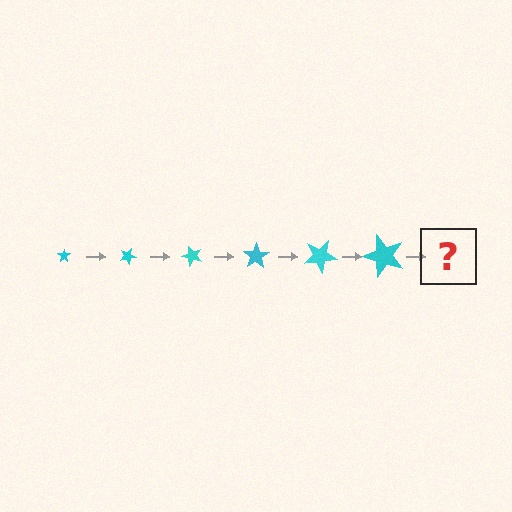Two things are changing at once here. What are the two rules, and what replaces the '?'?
The two rules are that the star grows larger each step and it rotates 25 degrees each step. The '?' should be a star, larger than the previous one and rotated 150 degrees from the start.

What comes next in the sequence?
The next element should be a star, larger than the previous one and rotated 150 degrees from the start.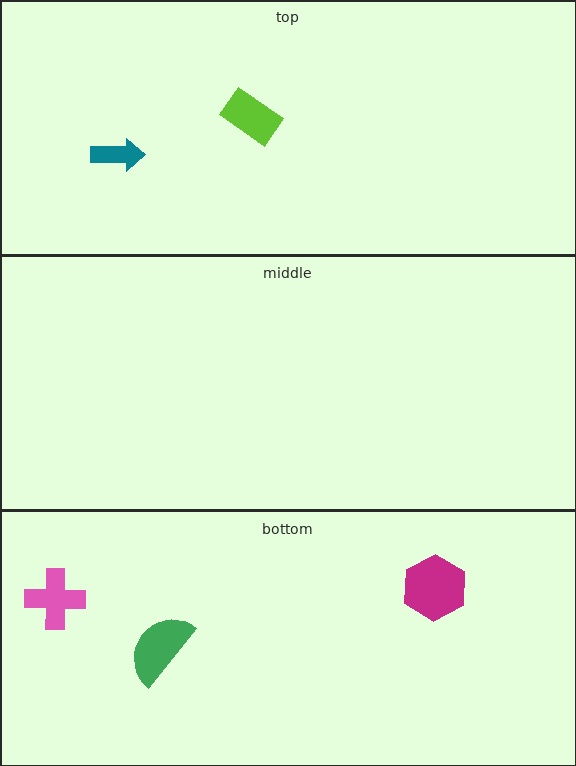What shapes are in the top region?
The lime rectangle, the teal arrow.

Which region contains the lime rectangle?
The top region.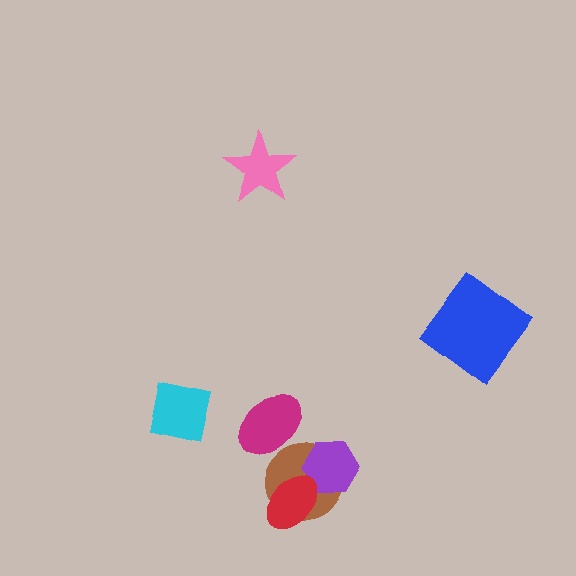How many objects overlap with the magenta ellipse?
1 object overlaps with the magenta ellipse.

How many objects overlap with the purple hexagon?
2 objects overlap with the purple hexagon.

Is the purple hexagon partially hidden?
Yes, it is partially covered by another shape.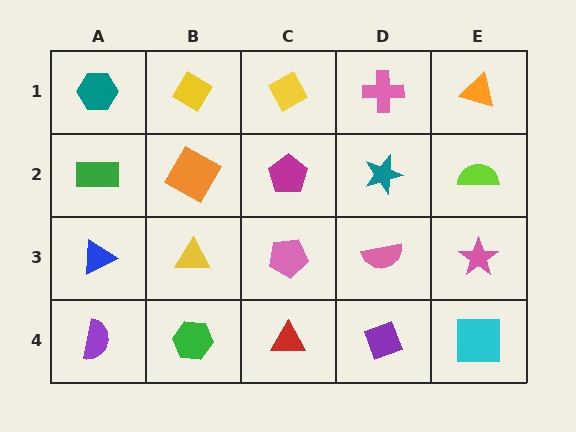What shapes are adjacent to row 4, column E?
A pink star (row 3, column E), a purple diamond (row 4, column D).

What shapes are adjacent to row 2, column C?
A yellow diamond (row 1, column C), a pink pentagon (row 3, column C), an orange diamond (row 2, column B), a teal star (row 2, column D).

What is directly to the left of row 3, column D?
A pink pentagon.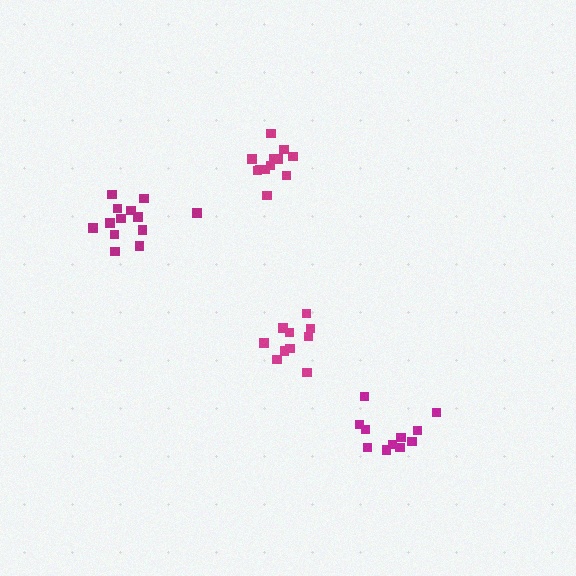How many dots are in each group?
Group 1: 12 dots, Group 2: 10 dots, Group 3: 13 dots, Group 4: 11 dots (46 total).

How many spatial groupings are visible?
There are 4 spatial groupings.